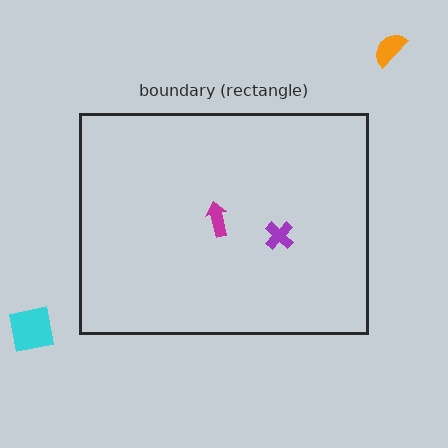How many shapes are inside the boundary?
2 inside, 2 outside.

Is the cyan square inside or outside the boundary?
Outside.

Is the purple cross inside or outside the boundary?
Inside.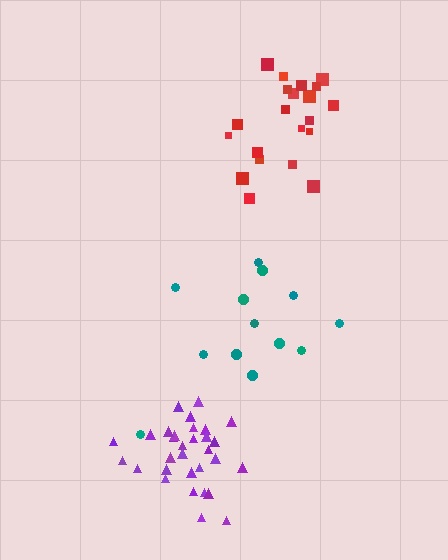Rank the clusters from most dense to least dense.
purple, red, teal.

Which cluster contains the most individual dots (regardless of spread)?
Purple (31).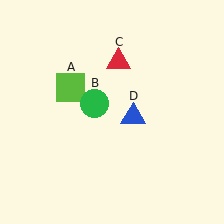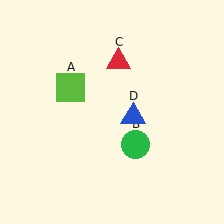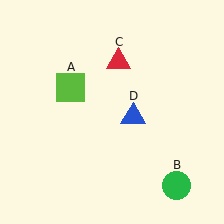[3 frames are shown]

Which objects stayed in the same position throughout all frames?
Lime square (object A) and red triangle (object C) and blue triangle (object D) remained stationary.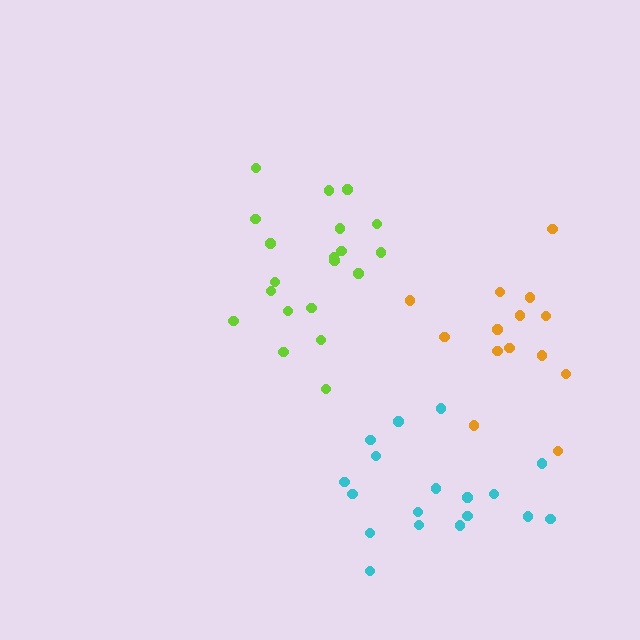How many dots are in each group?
Group 1: 14 dots, Group 2: 20 dots, Group 3: 18 dots (52 total).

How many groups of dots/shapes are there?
There are 3 groups.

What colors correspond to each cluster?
The clusters are colored: orange, lime, cyan.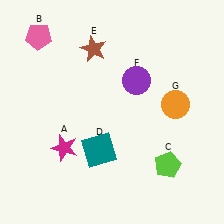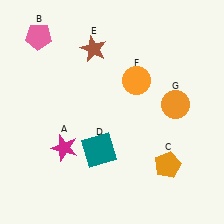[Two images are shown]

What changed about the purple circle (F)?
In Image 1, F is purple. In Image 2, it changed to orange.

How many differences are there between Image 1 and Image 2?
There are 2 differences between the two images.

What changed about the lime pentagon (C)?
In Image 1, C is lime. In Image 2, it changed to orange.